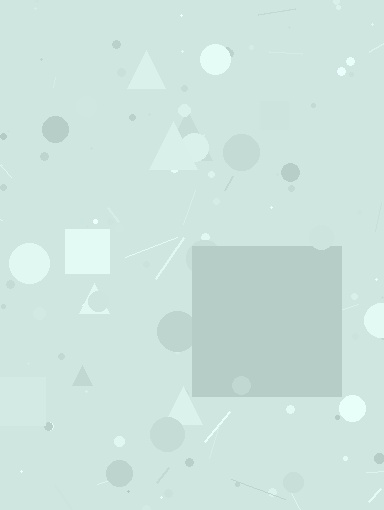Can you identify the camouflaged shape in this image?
The camouflaged shape is a square.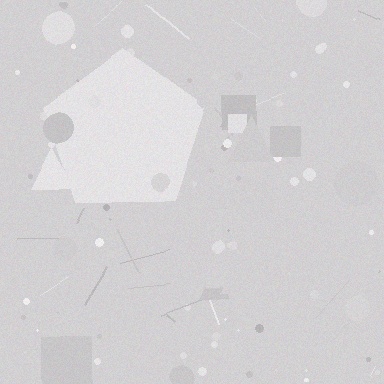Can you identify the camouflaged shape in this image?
The camouflaged shape is a pentagon.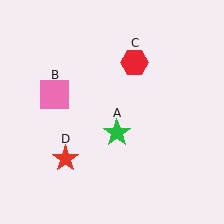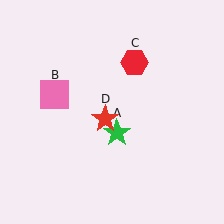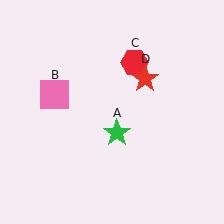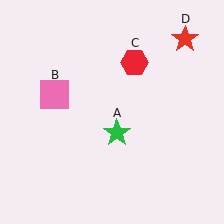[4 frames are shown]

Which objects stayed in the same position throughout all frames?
Green star (object A) and pink square (object B) and red hexagon (object C) remained stationary.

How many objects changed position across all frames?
1 object changed position: red star (object D).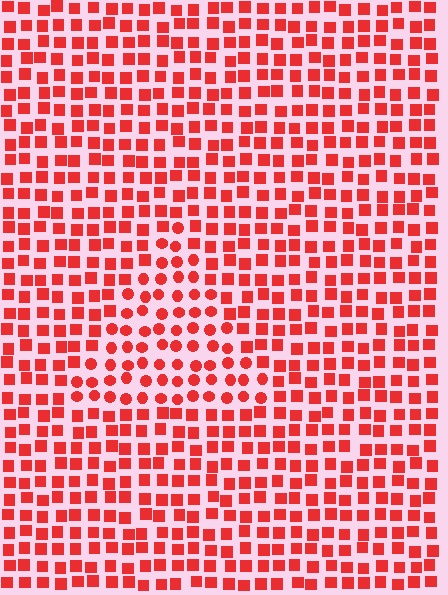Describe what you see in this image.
The image is filled with small red elements arranged in a uniform grid. A triangle-shaped region contains circles, while the surrounding area contains squares. The boundary is defined purely by the change in element shape.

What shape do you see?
I see a triangle.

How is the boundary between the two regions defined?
The boundary is defined by a change in element shape: circles inside vs. squares outside. All elements share the same color and spacing.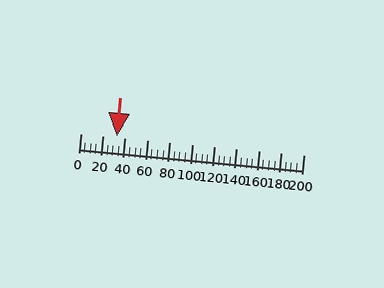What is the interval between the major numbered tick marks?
The major tick marks are spaced 20 units apart.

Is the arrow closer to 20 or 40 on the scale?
The arrow is closer to 40.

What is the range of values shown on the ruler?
The ruler shows values from 0 to 200.